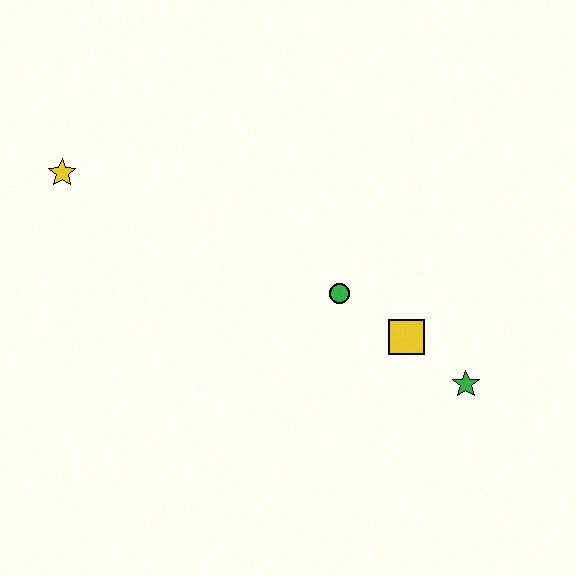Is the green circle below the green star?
No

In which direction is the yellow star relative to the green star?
The yellow star is to the left of the green star.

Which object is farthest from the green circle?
The yellow star is farthest from the green circle.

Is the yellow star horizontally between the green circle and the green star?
No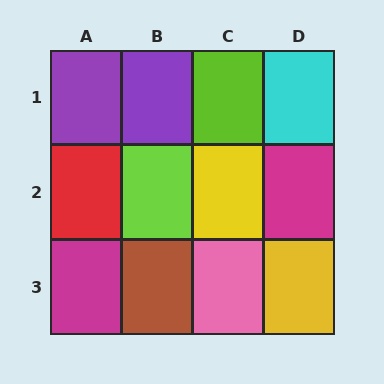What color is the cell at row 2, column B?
Lime.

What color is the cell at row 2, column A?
Red.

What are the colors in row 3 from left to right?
Magenta, brown, pink, yellow.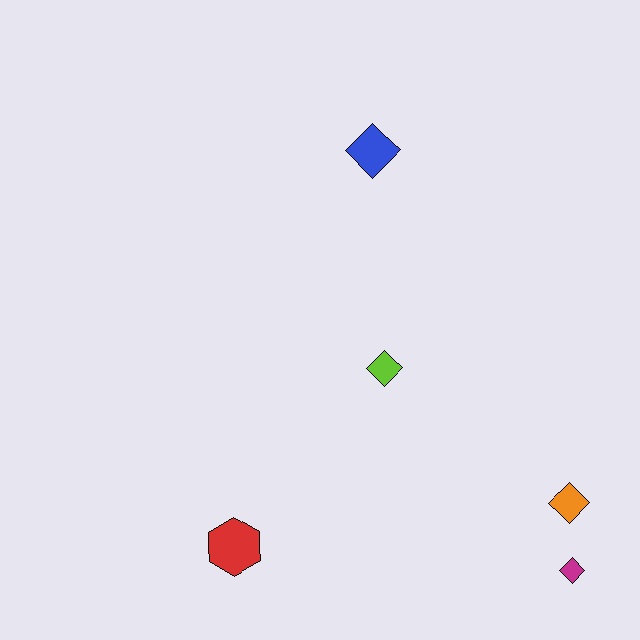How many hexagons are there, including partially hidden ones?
There is 1 hexagon.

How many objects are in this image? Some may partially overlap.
There are 5 objects.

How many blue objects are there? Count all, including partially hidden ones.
There is 1 blue object.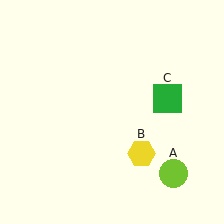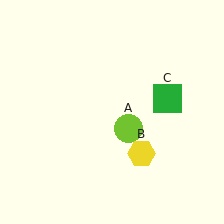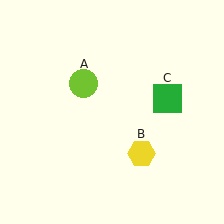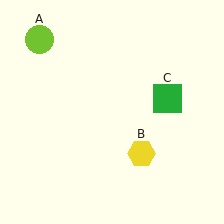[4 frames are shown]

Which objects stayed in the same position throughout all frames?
Yellow hexagon (object B) and green square (object C) remained stationary.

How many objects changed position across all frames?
1 object changed position: lime circle (object A).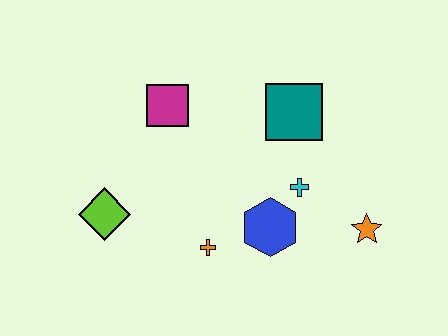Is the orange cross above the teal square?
No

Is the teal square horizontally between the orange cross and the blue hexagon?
No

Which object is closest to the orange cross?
The blue hexagon is closest to the orange cross.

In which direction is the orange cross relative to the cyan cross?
The orange cross is to the left of the cyan cross.